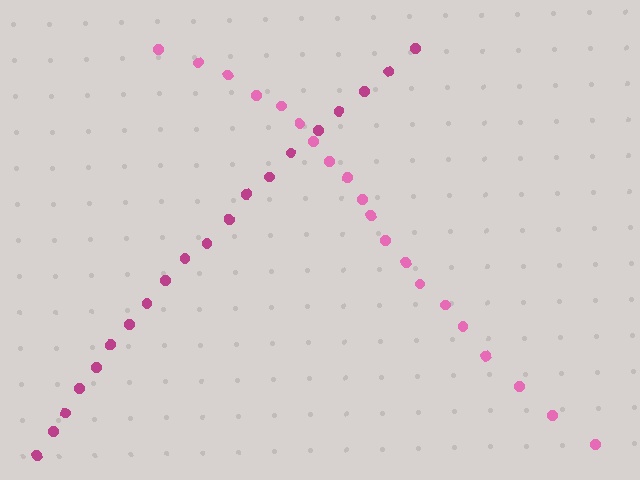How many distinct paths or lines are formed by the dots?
There are 2 distinct paths.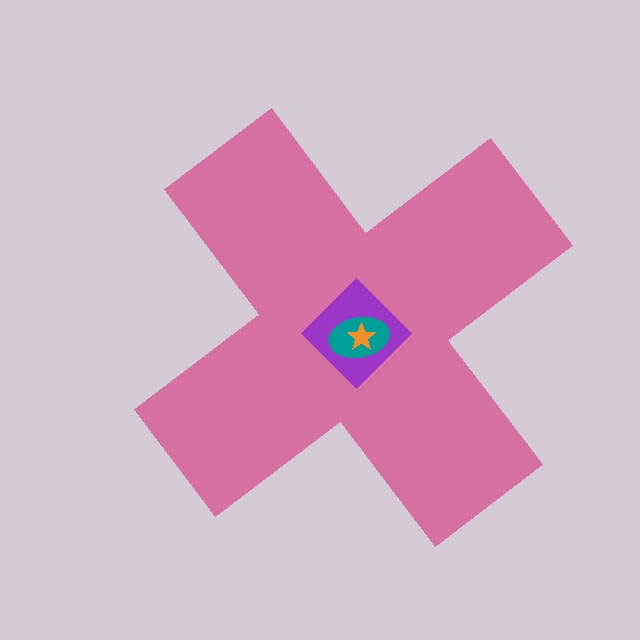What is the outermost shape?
The pink cross.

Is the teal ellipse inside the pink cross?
Yes.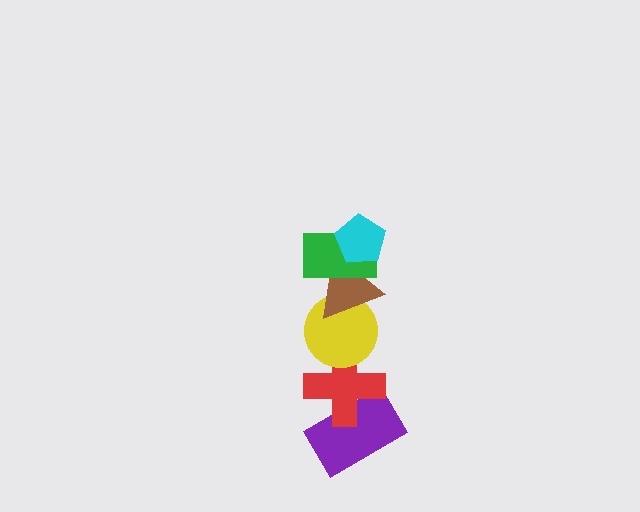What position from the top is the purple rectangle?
The purple rectangle is 6th from the top.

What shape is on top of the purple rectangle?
The red cross is on top of the purple rectangle.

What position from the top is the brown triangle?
The brown triangle is 3rd from the top.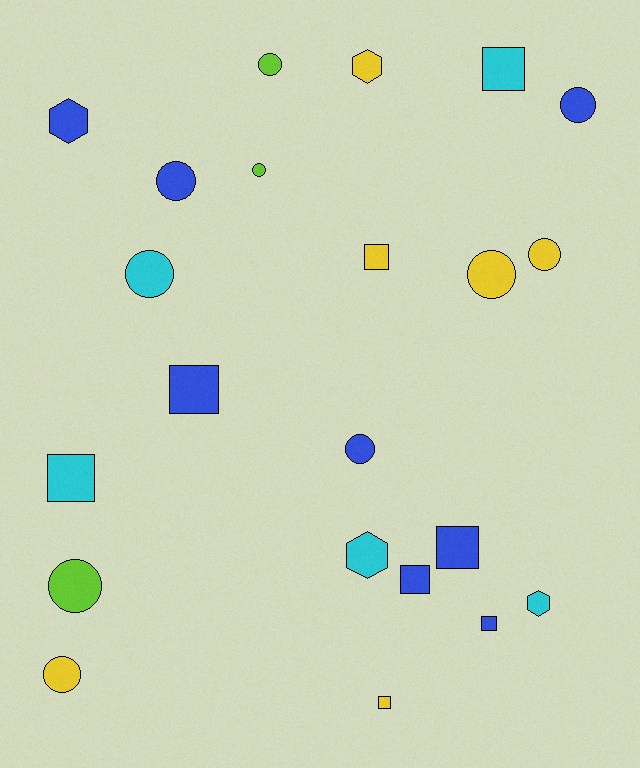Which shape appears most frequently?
Circle, with 10 objects.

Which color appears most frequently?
Blue, with 8 objects.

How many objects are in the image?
There are 22 objects.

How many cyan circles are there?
There is 1 cyan circle.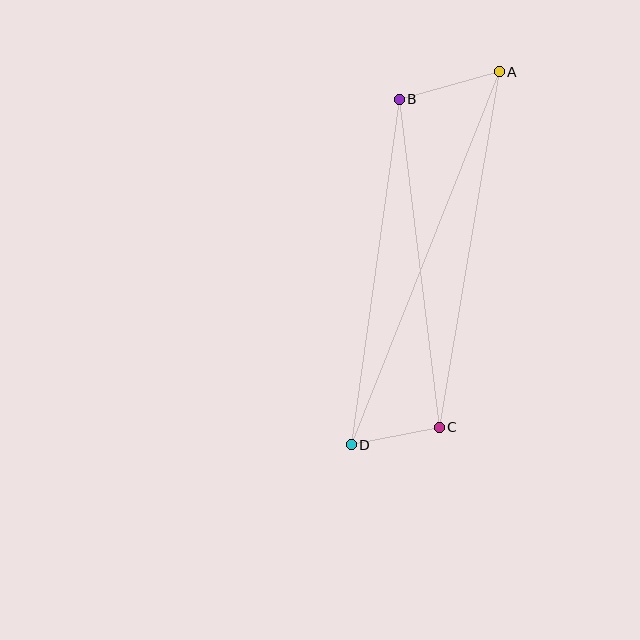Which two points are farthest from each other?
Points A and D are farthest from each other.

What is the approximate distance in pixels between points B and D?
The distance between B and D is approximately 349 pixels.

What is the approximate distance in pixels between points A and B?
The distance between A and B is approximately 103 pixels.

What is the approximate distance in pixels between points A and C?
The distance between A and C is approximately 360 pixels.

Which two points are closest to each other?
Points C and D are closest to each other.